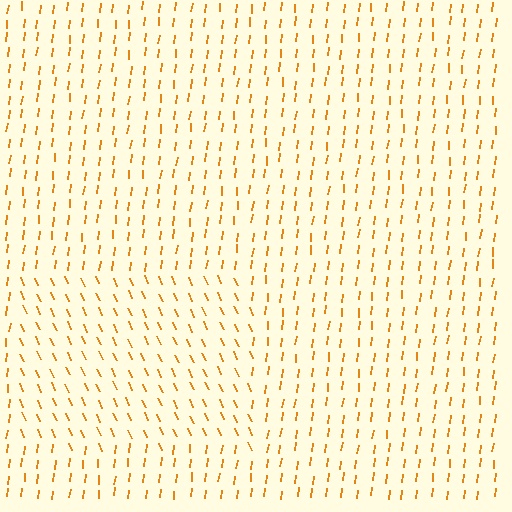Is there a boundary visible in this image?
Yes, there is a texture boundary formed by a change in line orientation.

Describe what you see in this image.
The image is filled with small orange line segments. A rectangle region in the image has lines oriented differently from the surrounding lines, creating a visible texture boundary.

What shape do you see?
I see a rectangle.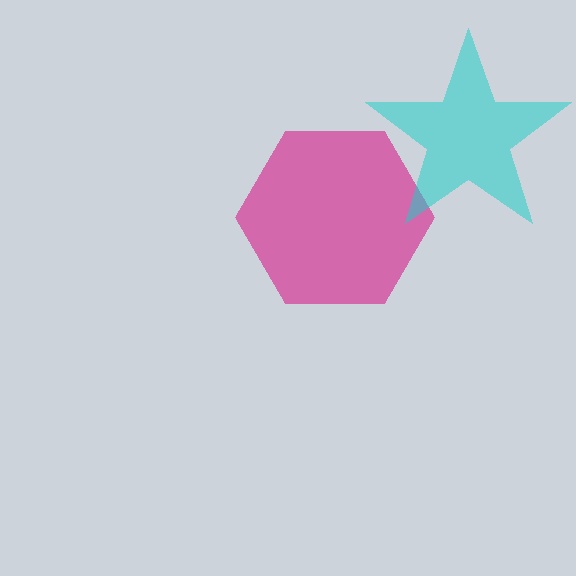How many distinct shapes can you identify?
There are 2 distinct shapes: a magenta hexagon, a cyan star.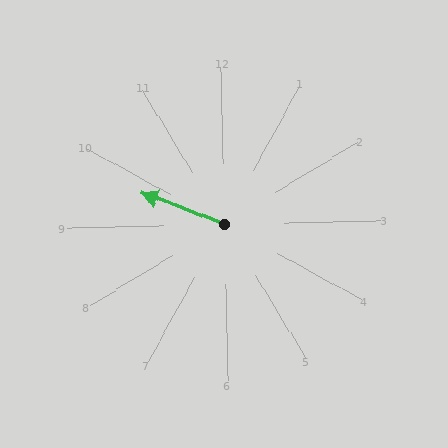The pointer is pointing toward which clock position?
Roughly 10 o'clock.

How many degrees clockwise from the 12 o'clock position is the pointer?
Approximately 292 degrees.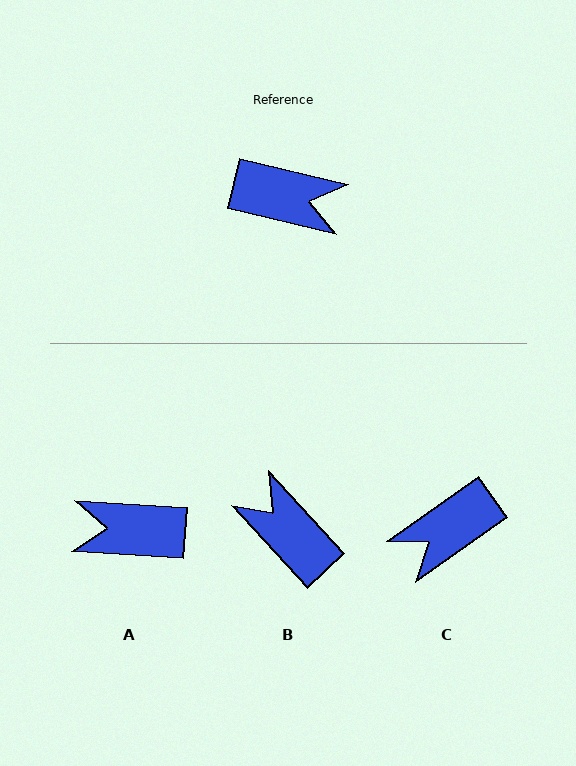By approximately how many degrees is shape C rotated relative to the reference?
Approximately 132 degrees clockwise.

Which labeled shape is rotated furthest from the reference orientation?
A, about 170 degrees away.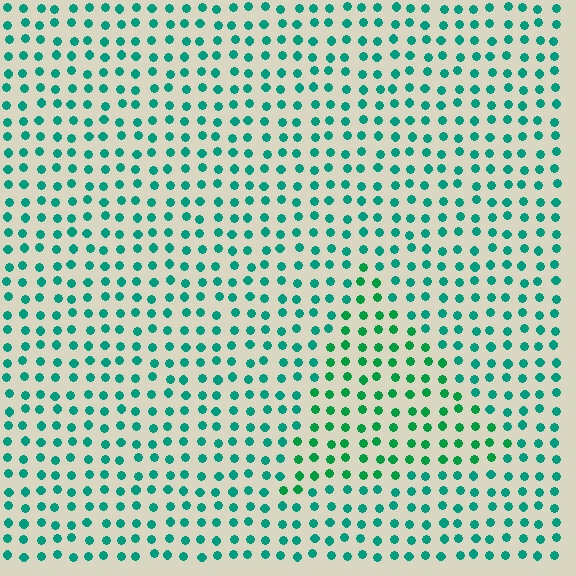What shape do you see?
I see a triangle.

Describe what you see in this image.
The image is filled with small teal elements in a uniform arrangement. A triangle-shaped region is visible where the elements are tinted to a slightly different hue, forming a subtle color boundary.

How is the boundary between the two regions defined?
The boundary is defined purely by a slight shift in hue (about 24 degrees). Spacing, size, and orientation are identical on both sides.